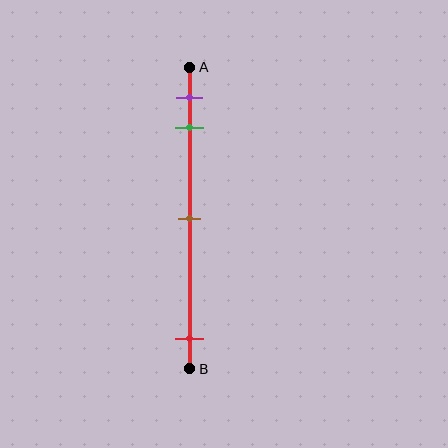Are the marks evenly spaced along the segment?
No, the marks are not evenly spaced.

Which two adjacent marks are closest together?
The purple and green marks are the closest adjacent pair.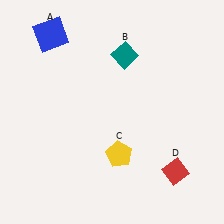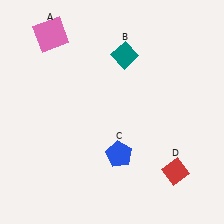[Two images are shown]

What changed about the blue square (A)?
In Image 1, A is blue. In Image 2, it changed to pink.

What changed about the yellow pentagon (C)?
In Image 1, C is yellow. In Image 2, it changed to blue.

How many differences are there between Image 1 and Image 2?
There are 2 differences between the two images.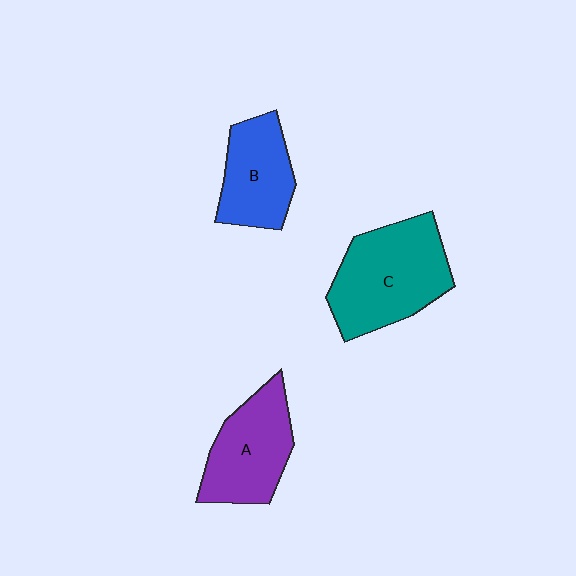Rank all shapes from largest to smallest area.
From largest to smallest: C (teal), A (purple), B (blue).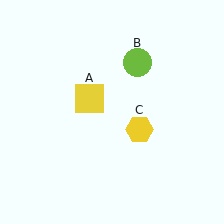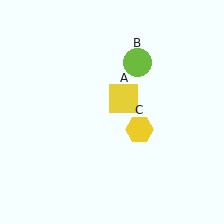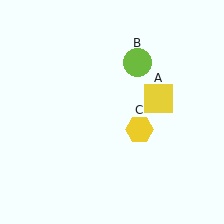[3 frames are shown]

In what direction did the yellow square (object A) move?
The yellow square (object A) moved right.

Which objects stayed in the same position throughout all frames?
Lime circle (object B) and yellow hexagon (object C) remained stationary.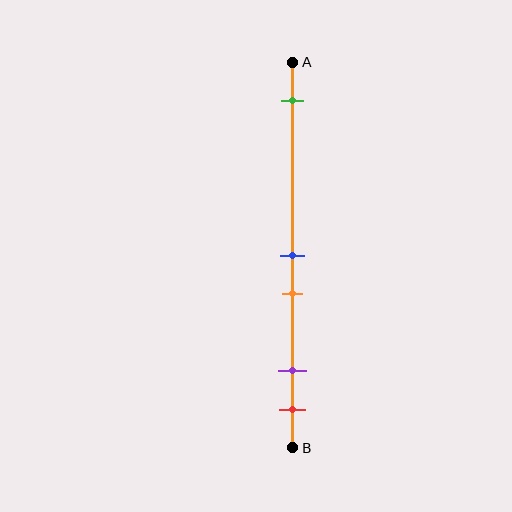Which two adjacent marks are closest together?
The blue and orange marks are the closest adjacent pair.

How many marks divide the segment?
There are 5 marks dividing the segment.